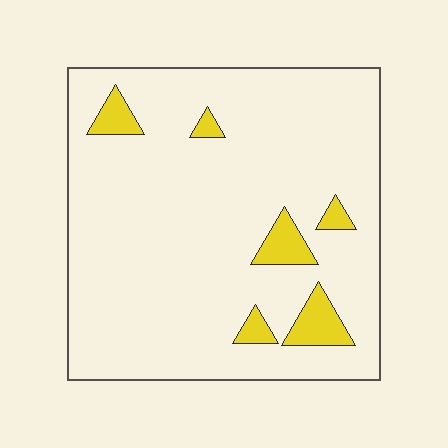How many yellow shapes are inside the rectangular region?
6.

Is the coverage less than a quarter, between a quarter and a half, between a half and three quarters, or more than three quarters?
Less than a quarter.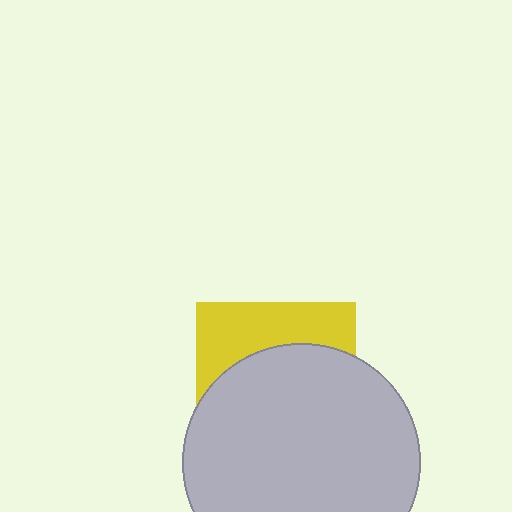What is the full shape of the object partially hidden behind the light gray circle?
The partially hidden object is a yellow square.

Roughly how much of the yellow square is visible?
A small part of it is visible (roughly 35%).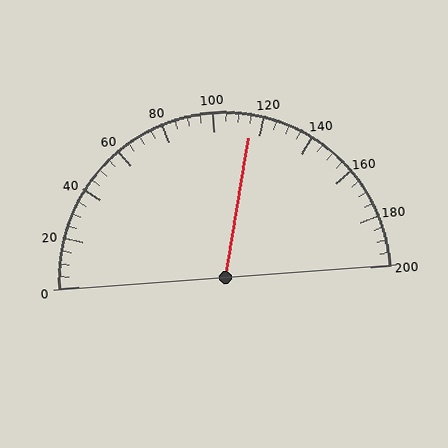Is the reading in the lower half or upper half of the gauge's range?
The reading is in the upper half of the range (0 to 200).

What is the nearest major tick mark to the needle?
The nearest major tick mark is 120.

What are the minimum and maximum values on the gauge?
The gauge ranges from 0 to 200.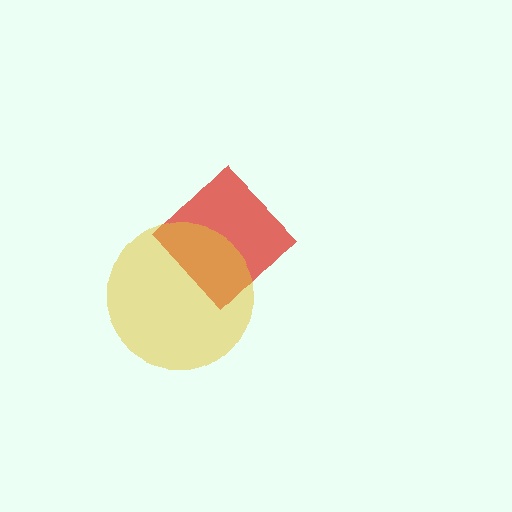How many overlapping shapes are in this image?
There are 2 overlapping shapes in the image.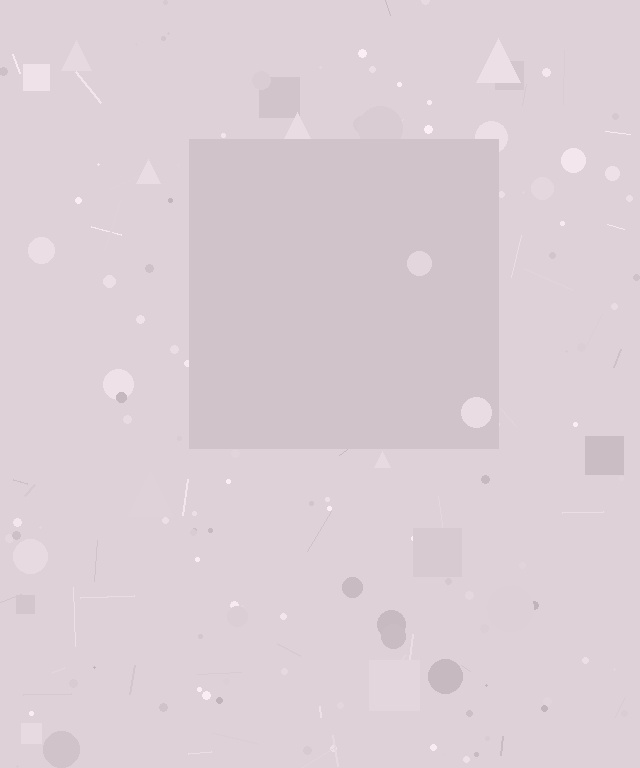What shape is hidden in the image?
A square is hidden in the image.